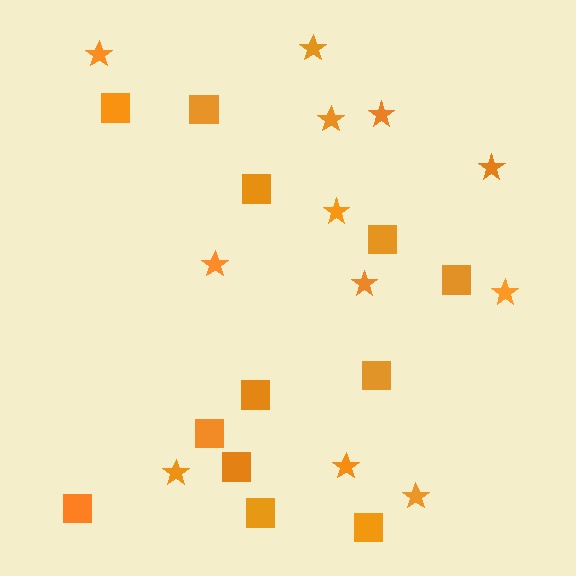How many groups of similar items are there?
There are 2 groups: one group of squares (12) and one group of stars (12).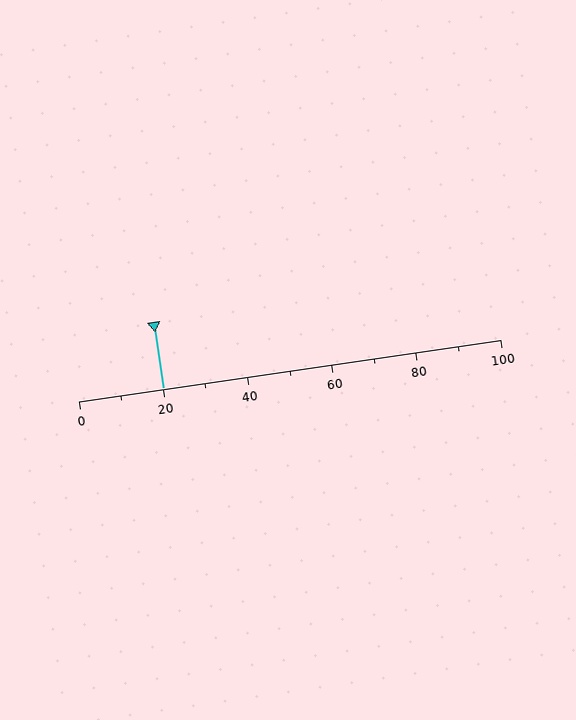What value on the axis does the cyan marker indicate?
The marker indicates approximately 20.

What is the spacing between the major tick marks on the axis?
The major ticks are spaced 20 apart.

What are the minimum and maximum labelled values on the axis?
The axis runs from 0 to 100.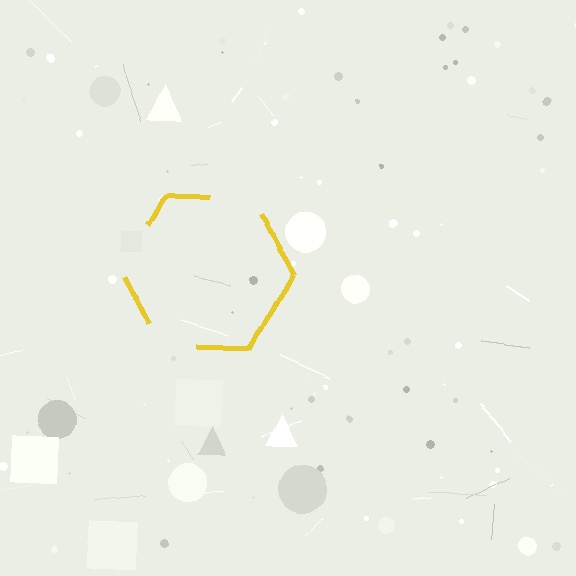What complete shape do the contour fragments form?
The contour fragments form a hexagon.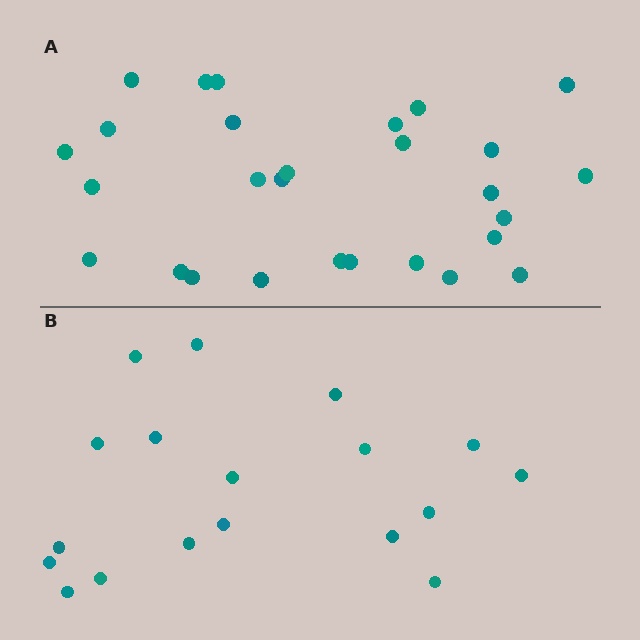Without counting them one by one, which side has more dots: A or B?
Region A (the top region) has more dots.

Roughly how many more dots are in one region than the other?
Region A has roughly 10 or so more dots than region B.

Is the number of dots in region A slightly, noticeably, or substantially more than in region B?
Region A has substantially more. The ratio is roughly 1.6 to 1.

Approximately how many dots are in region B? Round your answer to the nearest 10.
About 20 dots. (The exact count is 18, which rounds to 20.)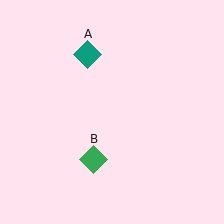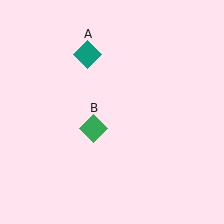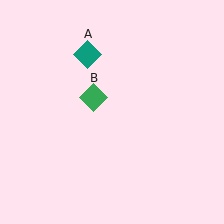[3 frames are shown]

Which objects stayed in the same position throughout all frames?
Teal diamond (object A) remained stationary.